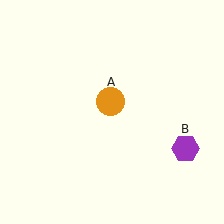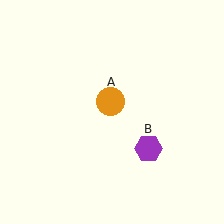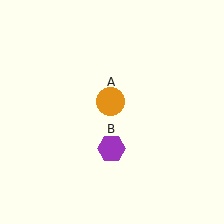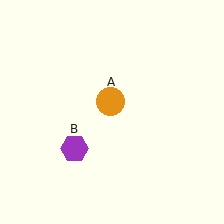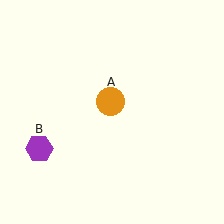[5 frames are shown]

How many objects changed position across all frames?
1 object changed position: purple hexagon (object B).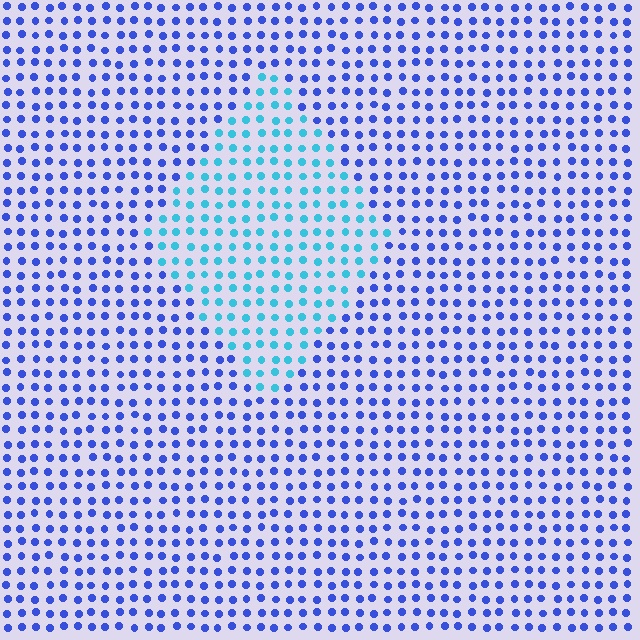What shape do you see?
I see a diamond.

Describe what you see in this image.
The image is filled with small blue elements in a uniform arrangement. A diamond-shaped region is visible where the elements are tinted to a slightly different hue, forming a subtle color boundary.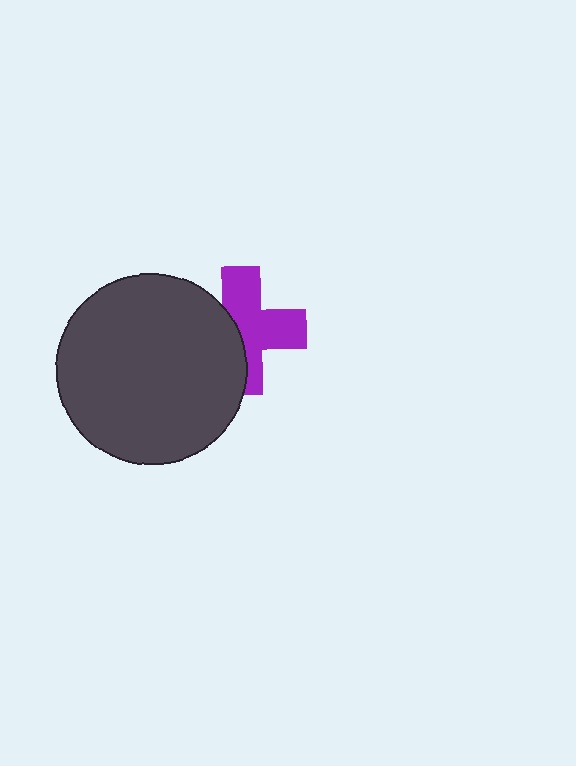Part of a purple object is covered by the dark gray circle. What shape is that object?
It is a cross.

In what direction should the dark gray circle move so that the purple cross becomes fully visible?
The dark gray circle should move left. That is the shortest direction to clear the overlap and leave the purple cross fully visible.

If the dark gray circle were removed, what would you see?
You would see the complete purple cross.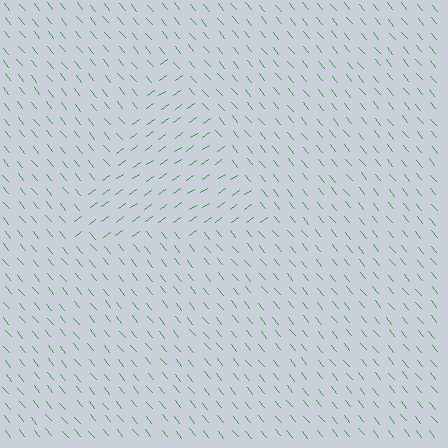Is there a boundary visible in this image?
Yes, there is a texture boundary formed by a change in line orientation.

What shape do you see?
I see a triangle.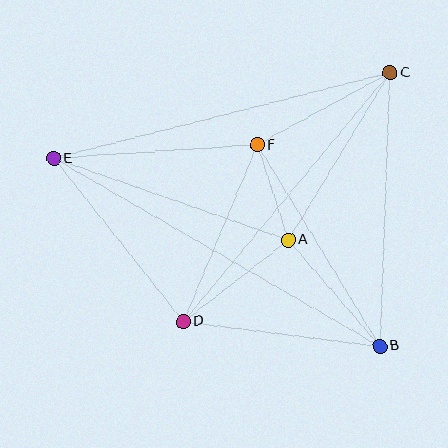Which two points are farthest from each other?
Points B and E are farthest from each other.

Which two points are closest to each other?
Points A and F are closest to each other.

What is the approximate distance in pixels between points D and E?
The distance between D and E is approximately 208 pixels.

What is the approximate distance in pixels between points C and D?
The distance between C and D is approximately 324 pixels.